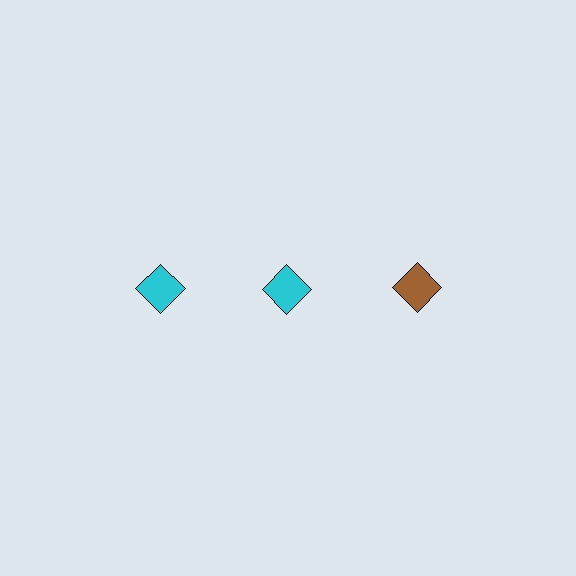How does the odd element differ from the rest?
It has a different color: brown instead of cyan.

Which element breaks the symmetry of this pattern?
The brown diamond in the top row, center column breaks the symmetry. All other shapes are cyan diamonds.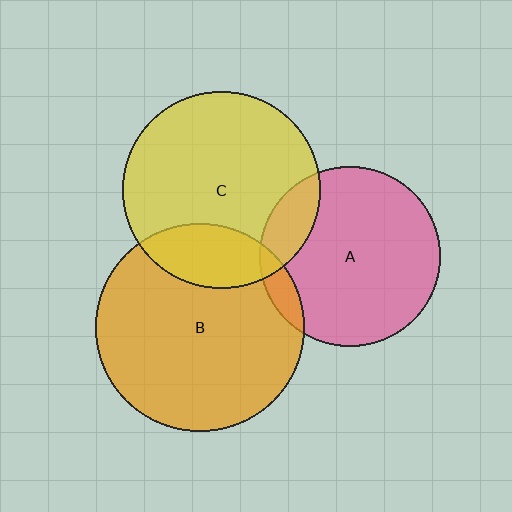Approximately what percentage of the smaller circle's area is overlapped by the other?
Approximately 5%.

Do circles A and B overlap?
Yes.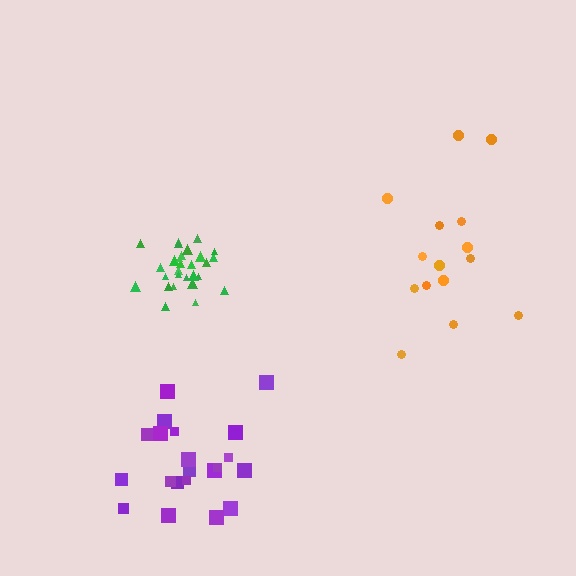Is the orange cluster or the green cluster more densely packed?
Green.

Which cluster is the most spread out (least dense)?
Orange.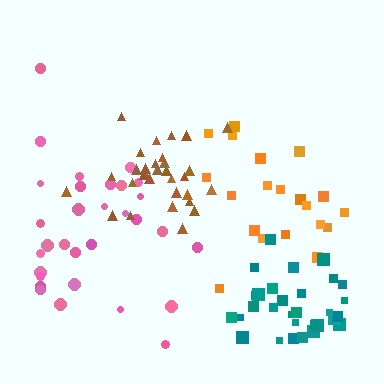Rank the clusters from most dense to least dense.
brown, teal, orange, pink.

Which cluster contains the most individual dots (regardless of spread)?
Pink (32).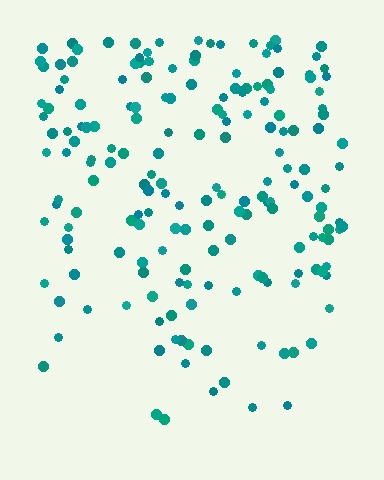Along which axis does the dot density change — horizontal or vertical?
Vertical.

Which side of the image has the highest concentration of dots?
The top.